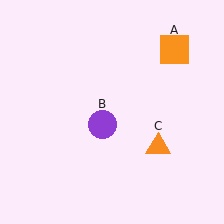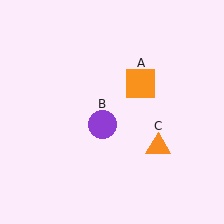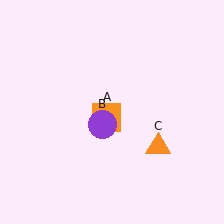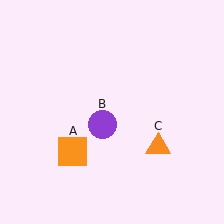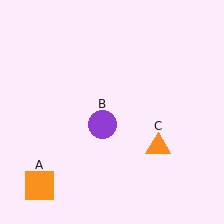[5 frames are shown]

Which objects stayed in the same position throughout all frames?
Purple circle (object B) and orange triangle (object C) remained stationary.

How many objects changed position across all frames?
1 object changed position: orange square (object A).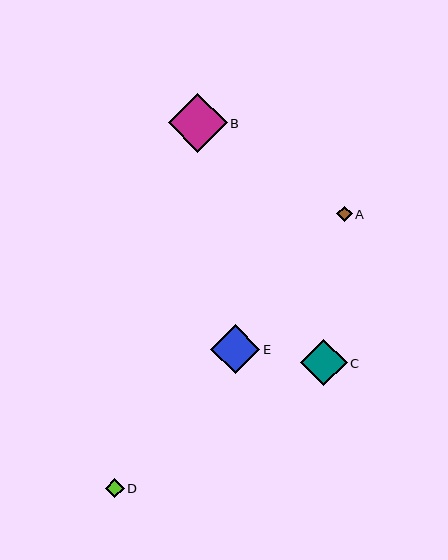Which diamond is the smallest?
Diamond A is the smallest with a size of approximately 15 pixels.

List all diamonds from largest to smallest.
From largest to smallest: B, E, C, D, A.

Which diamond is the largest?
Diamond B is the largest with a size of approximately 59 pixels.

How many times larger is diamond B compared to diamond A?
Diamond B is approximately 3.8 times the size of diamond A.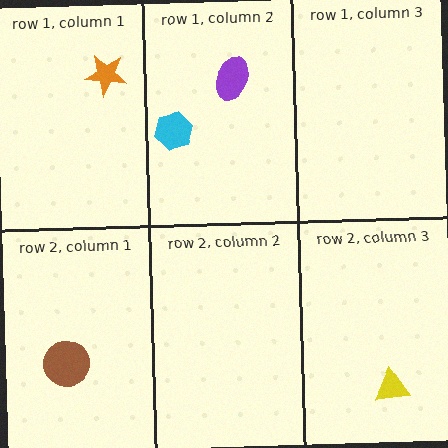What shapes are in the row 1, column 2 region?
The purple ellipse, the cyan hexagon.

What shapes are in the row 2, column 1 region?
The brown circle.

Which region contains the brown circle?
The row 2, column 1 region.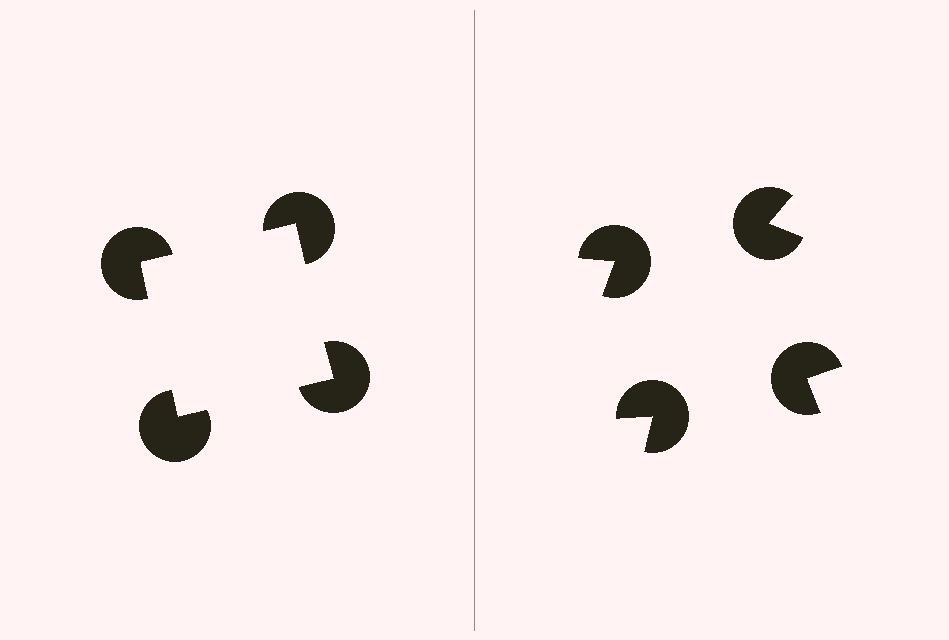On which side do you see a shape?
An illusory square appears on the left side. On the right side the wedge cuts are rotated, so no coherent shape forms.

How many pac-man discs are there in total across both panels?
8 — 4 on each side.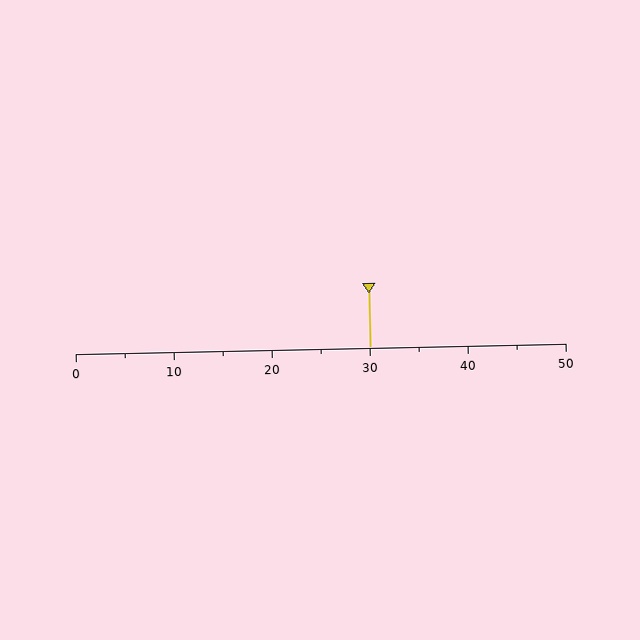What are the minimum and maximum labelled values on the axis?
The axis runs from 0 to 50.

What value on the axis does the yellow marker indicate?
The marker indicates approximately 30.